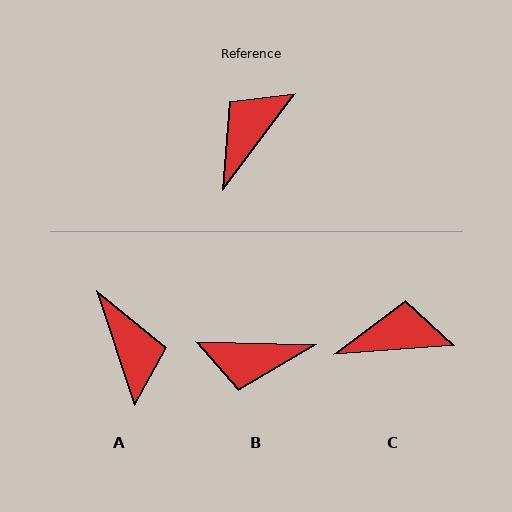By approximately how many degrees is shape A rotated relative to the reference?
Approximately 125 degrees clockwise.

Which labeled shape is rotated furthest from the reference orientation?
B, about 125 degrees away.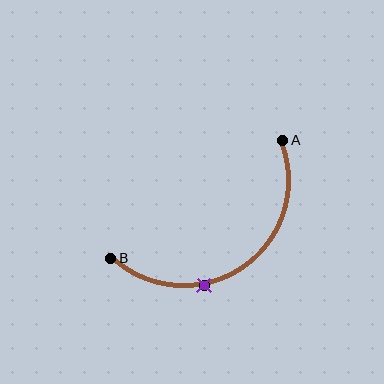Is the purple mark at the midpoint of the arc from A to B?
No. The purple mark lies on the arc but is closer to endpoint B. The arc midpoint would be at the point on the curve equidistant along the arc from both A and B.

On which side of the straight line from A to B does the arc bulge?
The arc bulges below and to the right of the straight line connecting A and B.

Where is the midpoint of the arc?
The arc midpoint is the point on the curve farthest from the straight line joining A and B. It sits below and to the right of that line.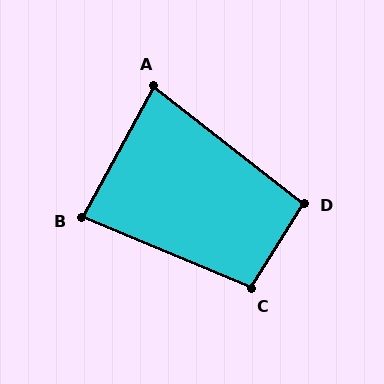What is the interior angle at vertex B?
Approximately 84 degrees (acute).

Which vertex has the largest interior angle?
C, at approximately 99 degrees.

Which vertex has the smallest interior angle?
A, at approximately 81 degrees.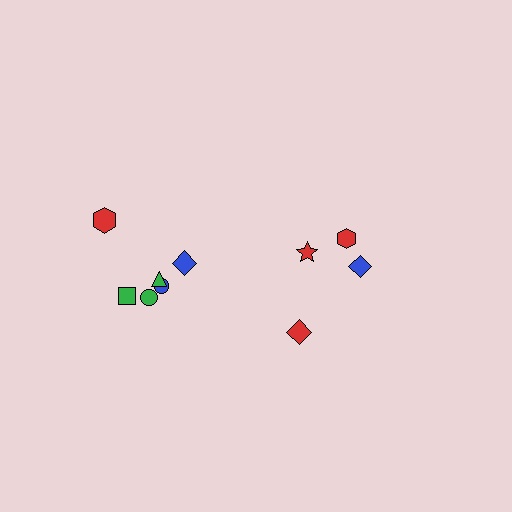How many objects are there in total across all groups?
There are 10 objects.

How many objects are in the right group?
There are 4 objects.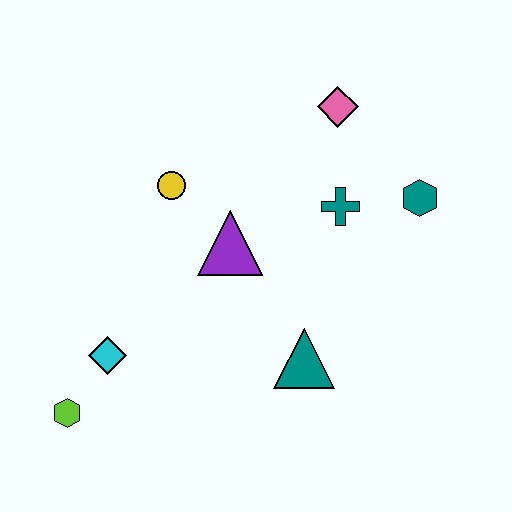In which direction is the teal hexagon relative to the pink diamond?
The teal hexagon is below the pink diamond.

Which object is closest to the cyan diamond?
The lime hexagon is closest to the cyan diamond.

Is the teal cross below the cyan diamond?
No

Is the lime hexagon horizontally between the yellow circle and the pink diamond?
No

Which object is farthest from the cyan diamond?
The teal hexagon is farthest from the cyan diamond.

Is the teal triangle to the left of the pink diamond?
Yes